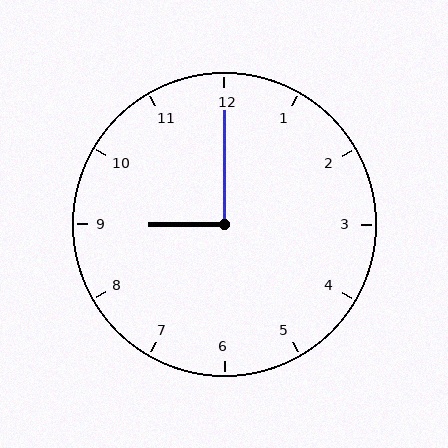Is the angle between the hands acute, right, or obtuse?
It is right.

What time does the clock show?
9:00.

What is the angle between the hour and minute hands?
Approximately 90 degrees.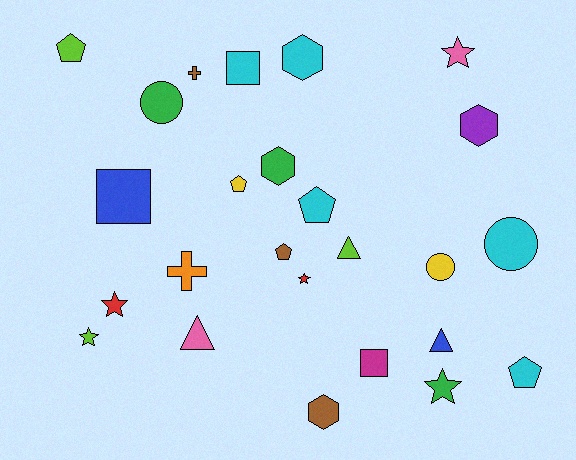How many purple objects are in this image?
There is 1 purple object.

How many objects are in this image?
There are 25 objects.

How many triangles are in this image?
There are 3 triangles.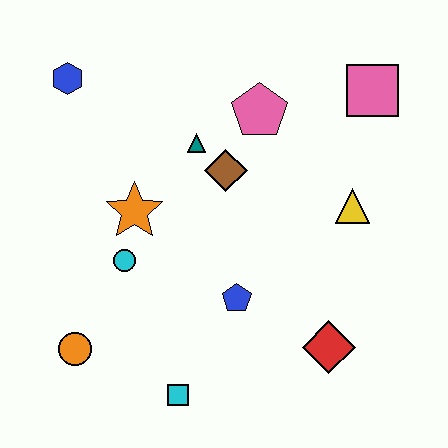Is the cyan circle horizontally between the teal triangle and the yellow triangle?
No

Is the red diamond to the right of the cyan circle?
Yes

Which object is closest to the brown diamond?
The teal triangle is closest to the brown diamond.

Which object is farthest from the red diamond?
The blue hexagon is farthest from the red diamond.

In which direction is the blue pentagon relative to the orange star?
The blue pentagon is to the right of the orange star.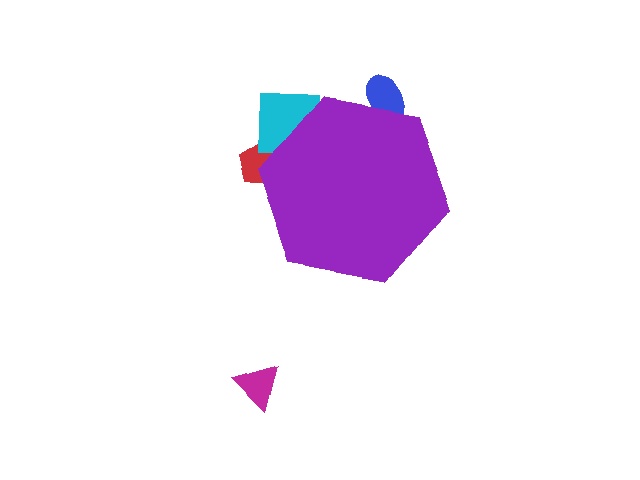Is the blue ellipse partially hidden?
Yes, the blue ellipse is partially hidden behind the purple hexagon.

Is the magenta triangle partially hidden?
No, the magenta triangle is fully visible.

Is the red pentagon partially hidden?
Yes, the red pentagon is partially hidden behind the purple hexagon.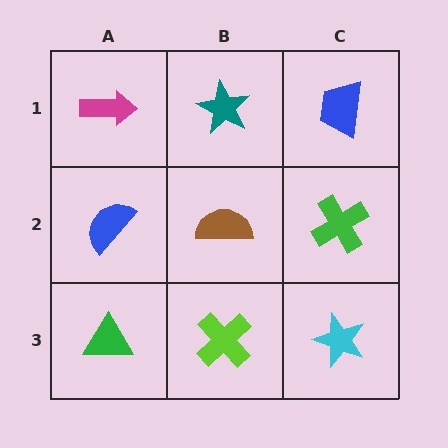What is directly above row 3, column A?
A blue semicircle.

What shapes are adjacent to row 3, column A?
A blue semicircle (row 2, column A), a lime cross (row 3, column B).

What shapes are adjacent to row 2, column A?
A magenta arrow (row 1, column A), a green triangle (row 3, column A), a brown semicircle (row 2, column B).